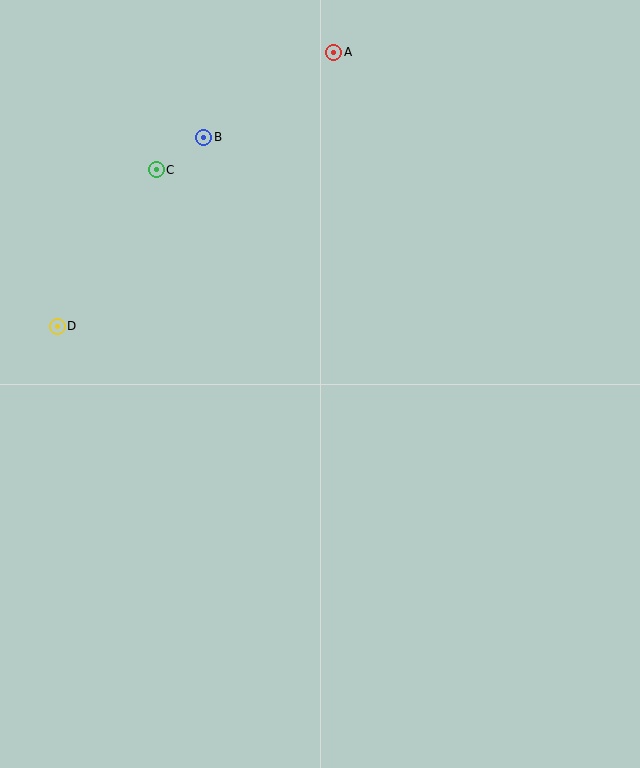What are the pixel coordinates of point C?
Point C is at (156, 170).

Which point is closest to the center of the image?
Point D at (57, 326) is closest to the center.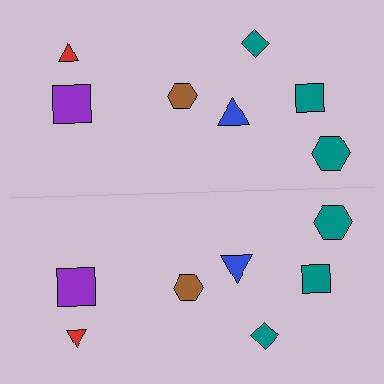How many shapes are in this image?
There are 14 shapes in this image.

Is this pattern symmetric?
Yes, this pattern has bilateral (reflection) symmetry.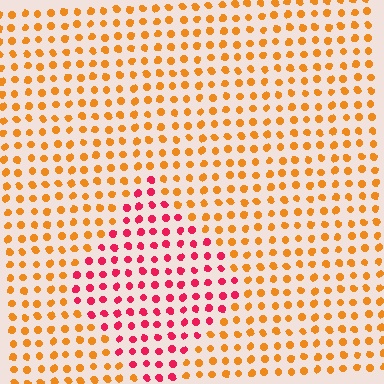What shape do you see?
I see a diamond.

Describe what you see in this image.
The image is filled with small orange elements in a uniform arrangement. A diamond-shaped region is visible where the elements are tinted to a slightly different hue, forming a subtle color boundary.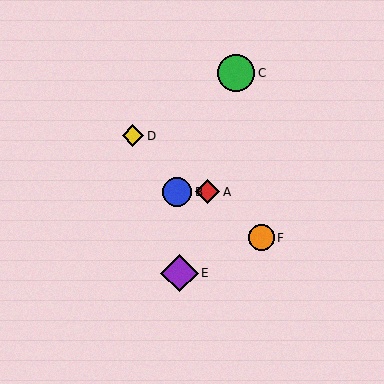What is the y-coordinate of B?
Object B is at y≈192.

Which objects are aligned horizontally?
Objects A, B are aligned horizontally.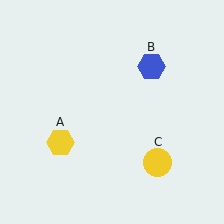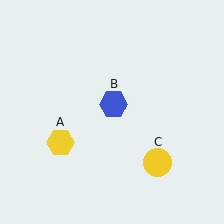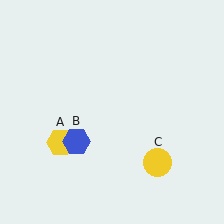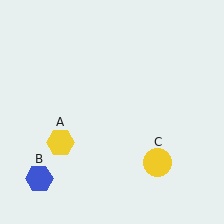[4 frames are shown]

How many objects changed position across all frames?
1 object changed position: blue hexagon (object B).